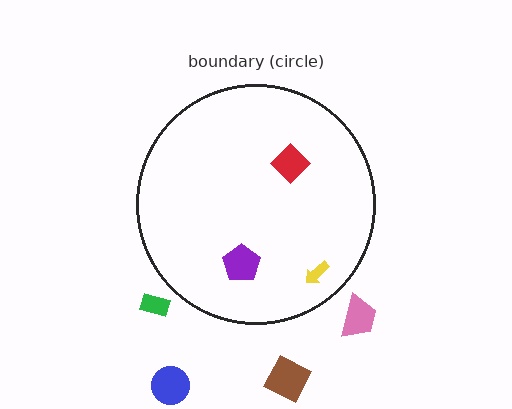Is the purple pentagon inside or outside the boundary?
Inside.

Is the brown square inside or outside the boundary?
Outside.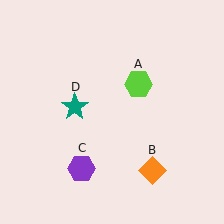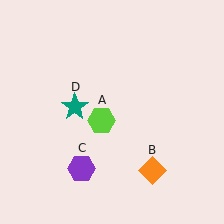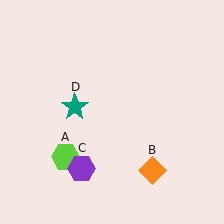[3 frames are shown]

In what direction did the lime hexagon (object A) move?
The lime hexagon (object A) moved down and to the left.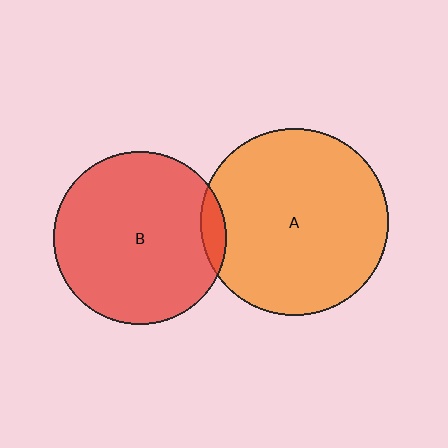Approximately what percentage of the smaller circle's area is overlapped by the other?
Approximately 5%.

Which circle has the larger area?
Circle A (orange).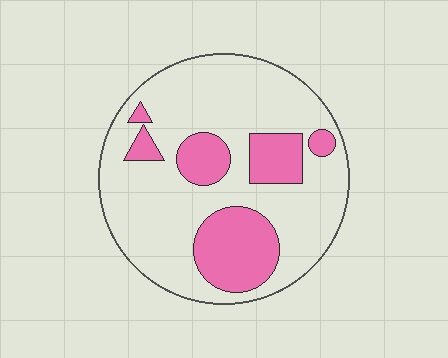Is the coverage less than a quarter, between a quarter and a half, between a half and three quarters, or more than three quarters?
Between a quarter and a half.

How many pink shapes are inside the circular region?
6.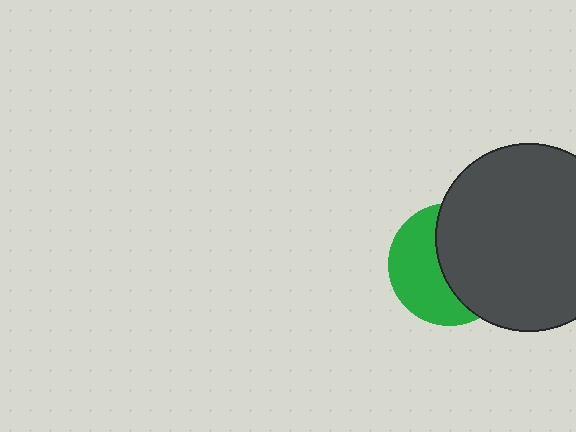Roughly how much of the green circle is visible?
About half of it is visible (roughly 47%).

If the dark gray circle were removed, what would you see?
You would see the complete green circle.